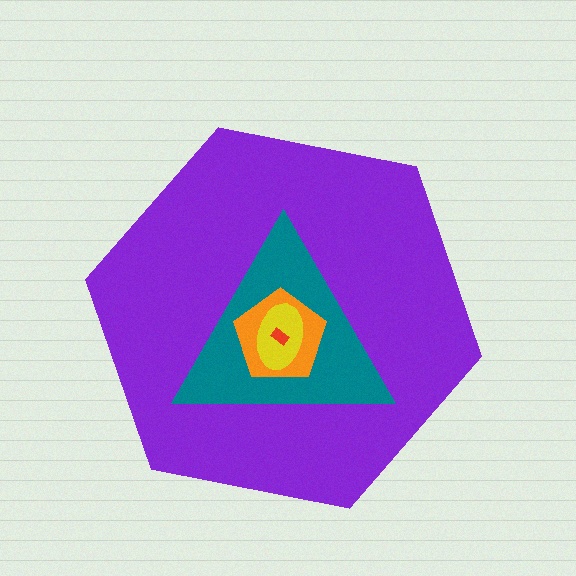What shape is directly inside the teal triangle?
The orange pentagon.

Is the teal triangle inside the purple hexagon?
Yes.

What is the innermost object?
The red rectangle.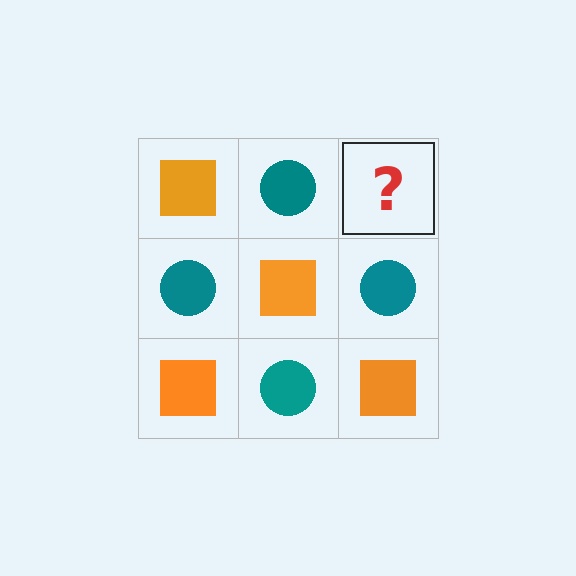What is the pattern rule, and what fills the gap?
The rule is that it alternates orange square and teal circle in a checkerboard pattern. The gap should be filled with an orange square.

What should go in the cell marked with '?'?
The missing cell should contain an orange square.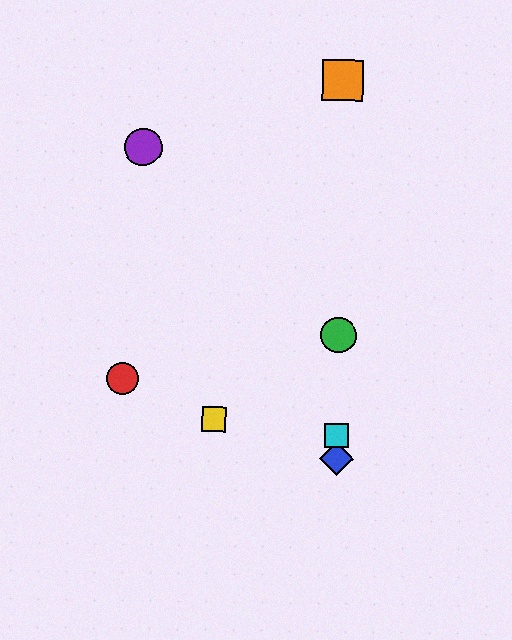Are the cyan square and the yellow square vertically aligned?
No, the cyan square is at x≈337 and the yellow square is at x≈214.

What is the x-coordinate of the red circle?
The red circle is at x≈123.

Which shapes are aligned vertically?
The blue diamond, the green circle, the orange square, the cyan square are aligned vertically.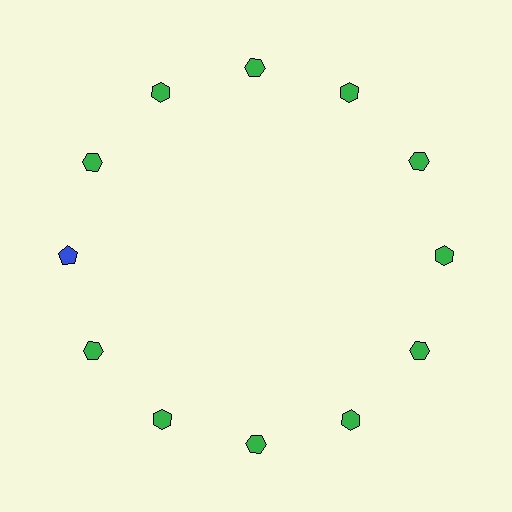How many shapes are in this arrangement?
There are 12 shapes arranged in a ring pattern.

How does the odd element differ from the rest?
It differs in both color (blue instead of green) and shape (pentagon instead of hexagon).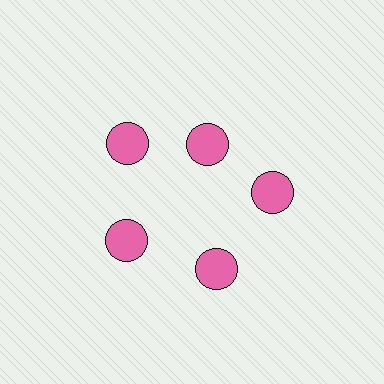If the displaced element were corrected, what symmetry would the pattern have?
It would have 5-fold rotational symmetry — the pattern would map onto itself every 72 degrees.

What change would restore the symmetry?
The symmetry would be restored by moving it outward, back onto the ring so that all 5 circles sit at equal angles and equal distance from the center.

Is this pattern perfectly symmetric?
No. The 5 pink circles are arranged in a ring, but one element near the 1 o'clock position is pulled inward toward the center, breaking the 5-fold rotational symmetry.